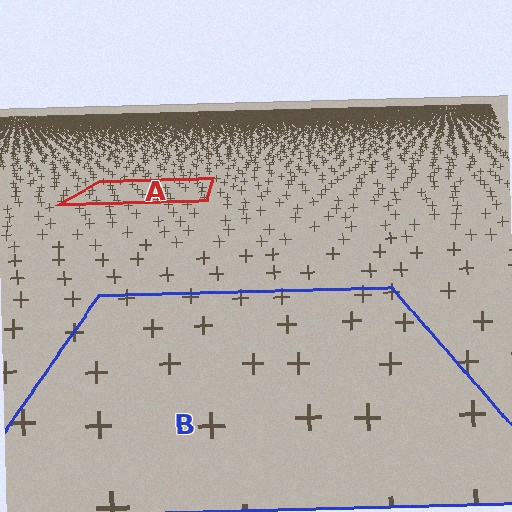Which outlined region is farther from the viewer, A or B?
Region A is farther from the viewer — the texture elements inside it appear smaller and more densely packed.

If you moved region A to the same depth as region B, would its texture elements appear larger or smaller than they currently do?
They would appear larger. At a closer depth, the same texture elements are projected at a bigger on-screen size.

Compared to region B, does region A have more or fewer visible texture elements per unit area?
Region A has more texture elements per unit area — they are packed more densely because it is farther away.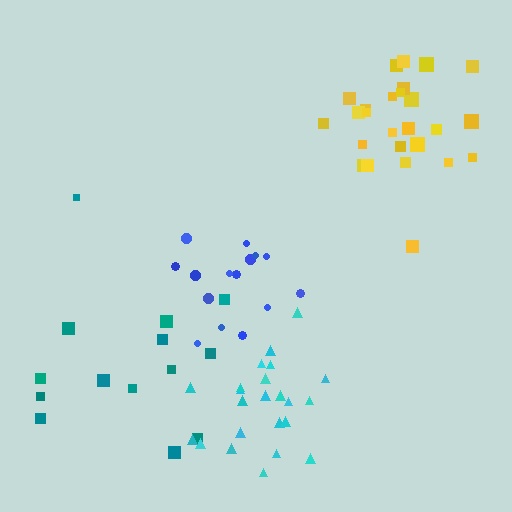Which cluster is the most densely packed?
Yellow.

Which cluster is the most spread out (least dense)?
Teal.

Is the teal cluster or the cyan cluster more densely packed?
Cyan.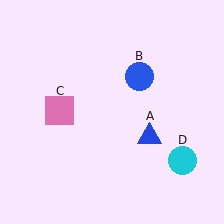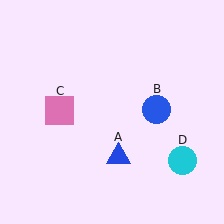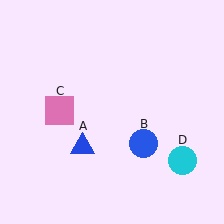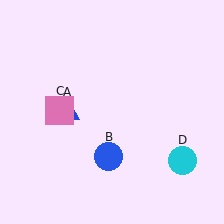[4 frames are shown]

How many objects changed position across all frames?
2 objects changed position: blue triangle (object A), blue circle (object B).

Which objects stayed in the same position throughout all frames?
Pink square (object C) and cyan circle (object D) remained stationary.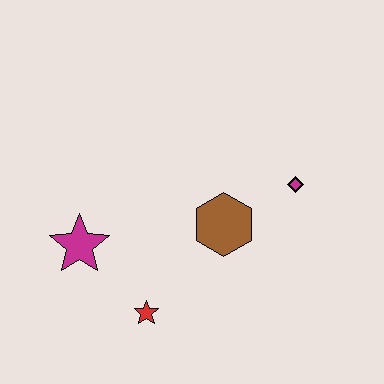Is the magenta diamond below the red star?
No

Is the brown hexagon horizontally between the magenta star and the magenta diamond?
Yes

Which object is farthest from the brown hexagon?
The magenta star is farthest from the brown hexagon.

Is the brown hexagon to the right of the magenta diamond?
No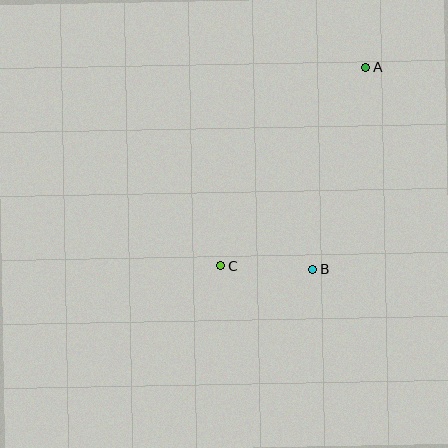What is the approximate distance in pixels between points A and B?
The distance between A and B is approximately 209 pixels.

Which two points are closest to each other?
Points B and C are closest to each other.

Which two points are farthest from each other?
Points A and C are farthest from each other.